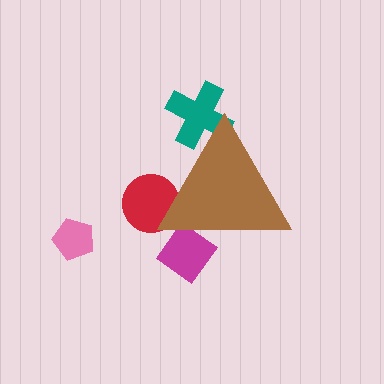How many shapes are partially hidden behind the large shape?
3 shapes are partially hidden.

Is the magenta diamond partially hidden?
Yes, the magenta diamond is partially hidden behind the brown triangle.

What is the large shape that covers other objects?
A brown triangle.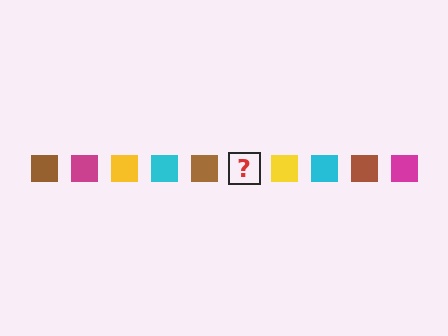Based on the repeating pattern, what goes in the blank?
The blank should be a magenta square.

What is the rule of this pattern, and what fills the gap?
The rule is that the pattern cycles through brown, magenta, yellow, cyan squares. The gap should be filled with a magenta square.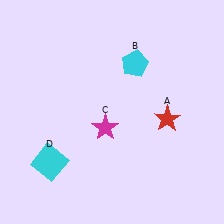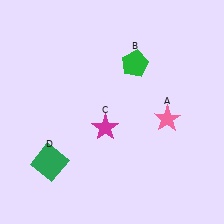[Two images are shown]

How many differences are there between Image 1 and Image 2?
There are 3 differences between the two images.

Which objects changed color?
A changed from red to pink. B changed from cyan to green. D changed from cyan to green.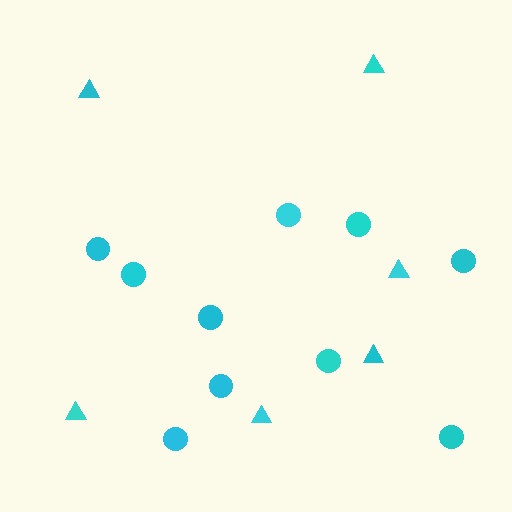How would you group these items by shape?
There are 2 groups: one group of triangles (6) and one group of circles (10).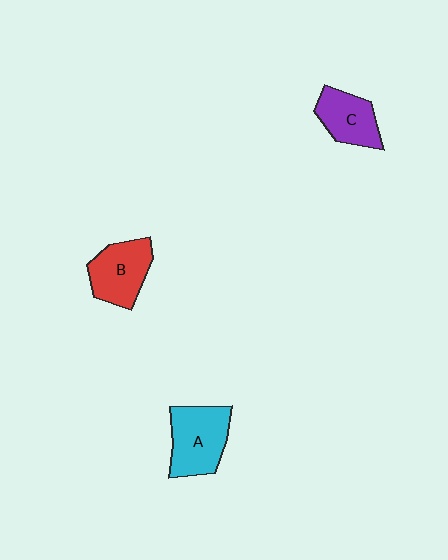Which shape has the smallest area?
Shape C (purple).